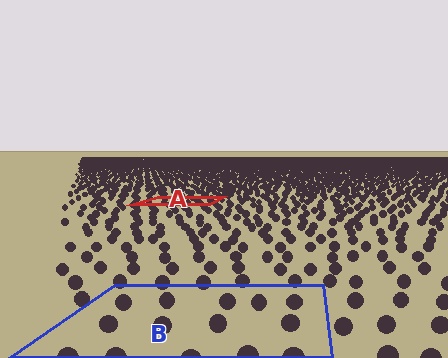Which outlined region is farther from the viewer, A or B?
Region A is farther from the viewer — the texture elements inside it appear smaller and more densely packed.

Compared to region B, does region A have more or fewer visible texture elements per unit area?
Region A has more texture elements per unit area — they are packed more densely because it is farther away.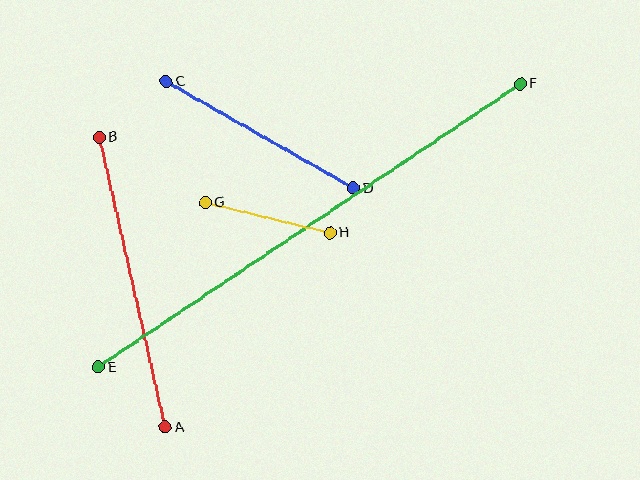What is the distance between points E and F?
The distance is approximately 508 pixels.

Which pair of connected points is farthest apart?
Points E and F are farthest apart.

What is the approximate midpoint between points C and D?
The midpoint is at approximately (260, 135) pixels.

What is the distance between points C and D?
The distance is approximately 215 pixels.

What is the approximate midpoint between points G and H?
The midpoint is at approximately (268, 218) pixels.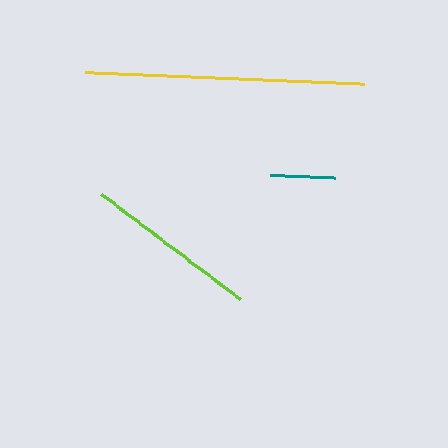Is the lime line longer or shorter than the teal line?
The lime line is longer than the teal line.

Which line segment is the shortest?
The teal line is the shortest at approximately 64 pixels.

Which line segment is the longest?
The yellow line is the longest at approximately 280 pixels.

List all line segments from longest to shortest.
From longest to shortest: yellow, lime, teal.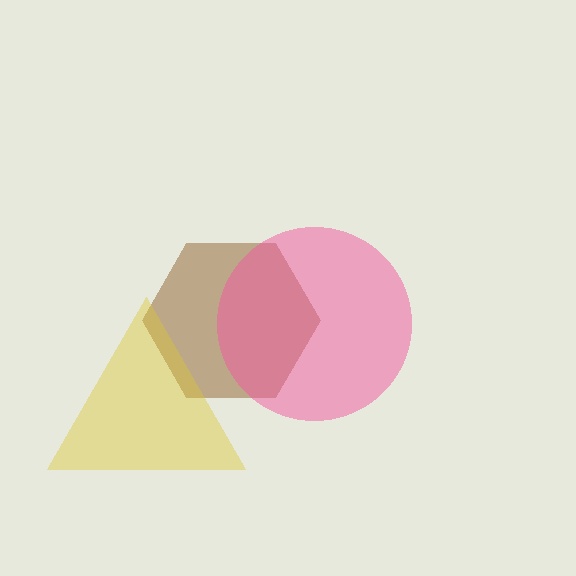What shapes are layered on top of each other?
The layered shapes are: a brown hexagon, a pink circle, a yellow triangle.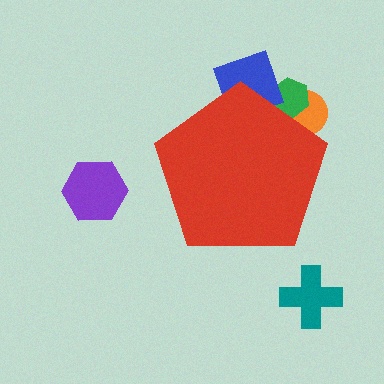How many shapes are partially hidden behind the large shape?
3 shapes are partially hidden.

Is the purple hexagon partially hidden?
No, the purple hexagon is fully visible.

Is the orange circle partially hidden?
Yes, the orange circle is partially hidden behind the red pentagon.